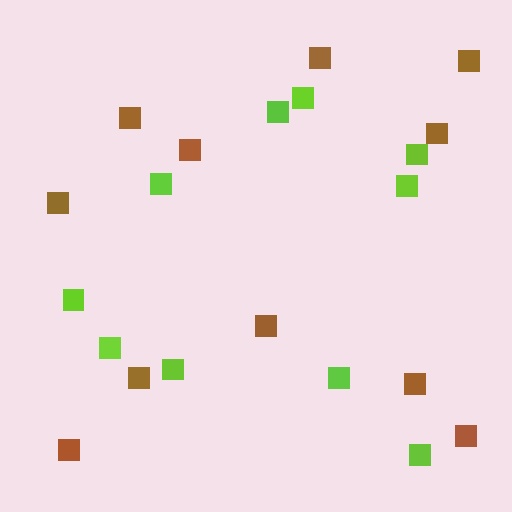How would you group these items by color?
There are 2 groups: one group of brown squares (11) and one group of lime squares (10).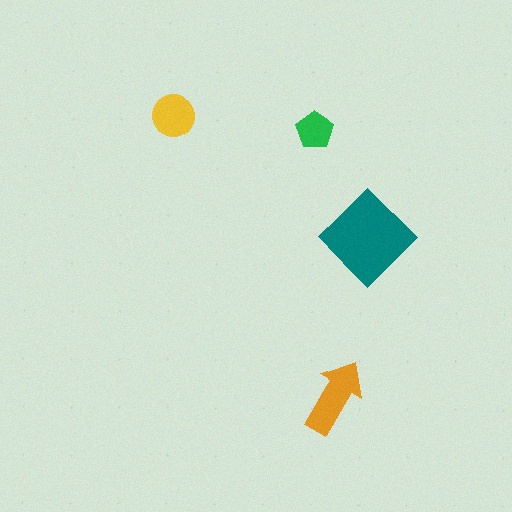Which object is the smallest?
The green pentagon.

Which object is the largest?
The teal diamond.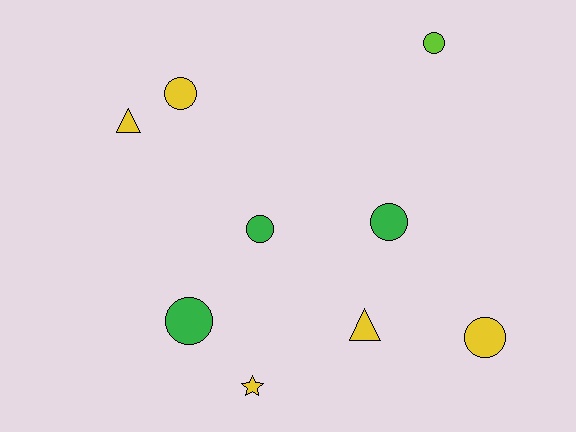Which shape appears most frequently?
Circle, with 6 objects.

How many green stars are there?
There are no green stars.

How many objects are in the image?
There are 9 objects.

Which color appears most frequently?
Yellow, with 5 objects.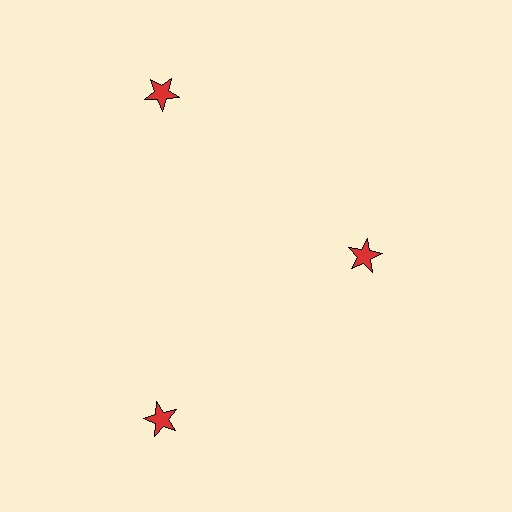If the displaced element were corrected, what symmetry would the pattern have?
It would have 3-fold rotational symmetry — the pattern would map onto itself every 120 degrees.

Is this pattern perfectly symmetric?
No. The 3 red stars are arranged in a ring, but one element near the 3 o'clock position is pulled inward toward the center, breaking the 3-fold rotational symmetry.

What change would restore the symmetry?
The symmetry would be restored by moving it outward, back onto the ring so that all 3 stars sit at equal angles and equal distance from the center.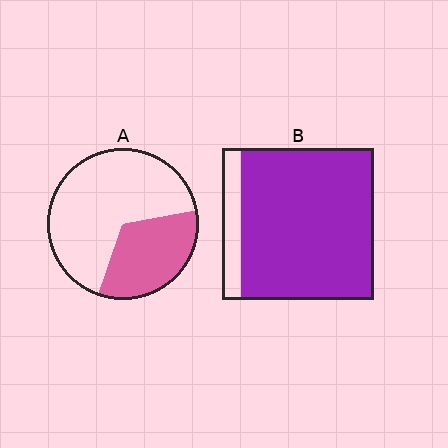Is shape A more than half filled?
No.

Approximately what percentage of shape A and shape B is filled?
A is approximately 35% and B is approximately 90%.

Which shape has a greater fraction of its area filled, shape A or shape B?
Shape B.